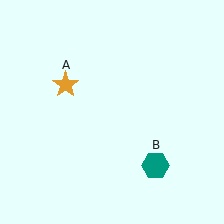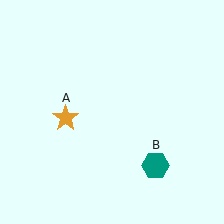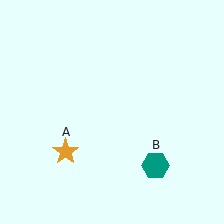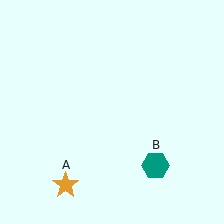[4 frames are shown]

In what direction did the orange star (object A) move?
The orange star (object A) moved down.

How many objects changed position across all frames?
1 object changed position: orange star (object A).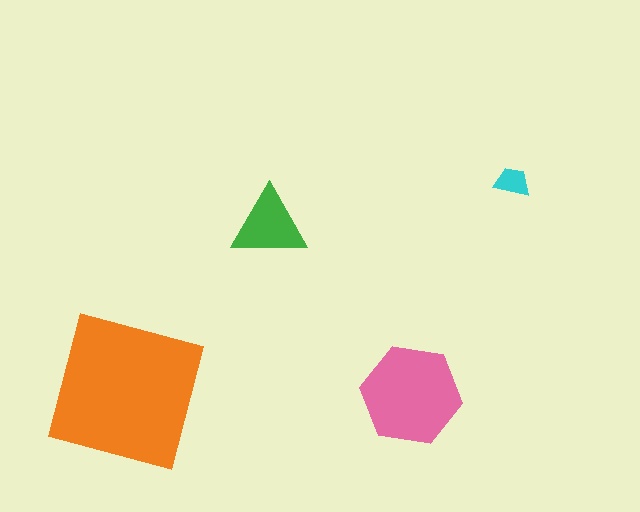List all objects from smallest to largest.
The cyan trapezoid, the green triangle, the pink hexagon, the orange square.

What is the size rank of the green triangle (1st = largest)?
3rd.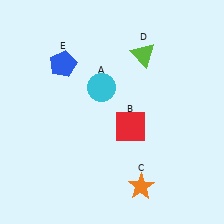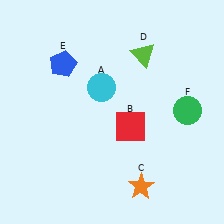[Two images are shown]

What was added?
A green circle (F) was added in Image 2.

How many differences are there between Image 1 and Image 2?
There is 1 difference between the two images.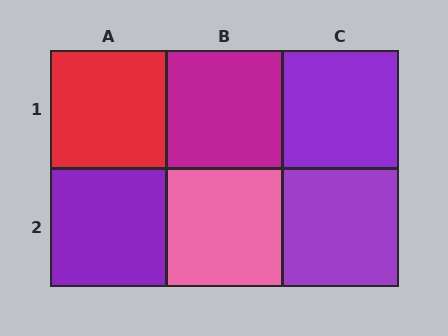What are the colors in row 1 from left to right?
Red, magenta, purple.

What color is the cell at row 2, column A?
Purple.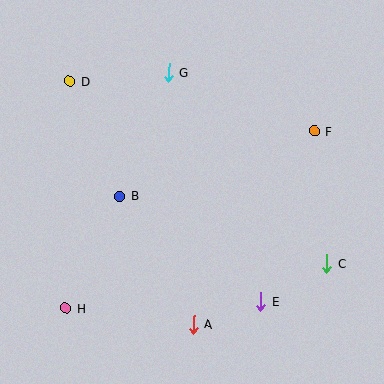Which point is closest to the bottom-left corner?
Point H is closest to the bottom-left corner.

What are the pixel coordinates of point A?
Point A is at (194, 325).